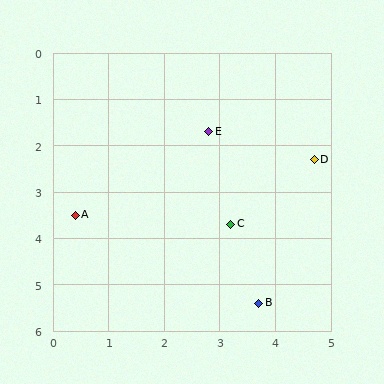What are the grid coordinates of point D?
Point D is at approximately (4.7, 2.3).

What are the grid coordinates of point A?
Point A is at approximately (0.4, 3.5).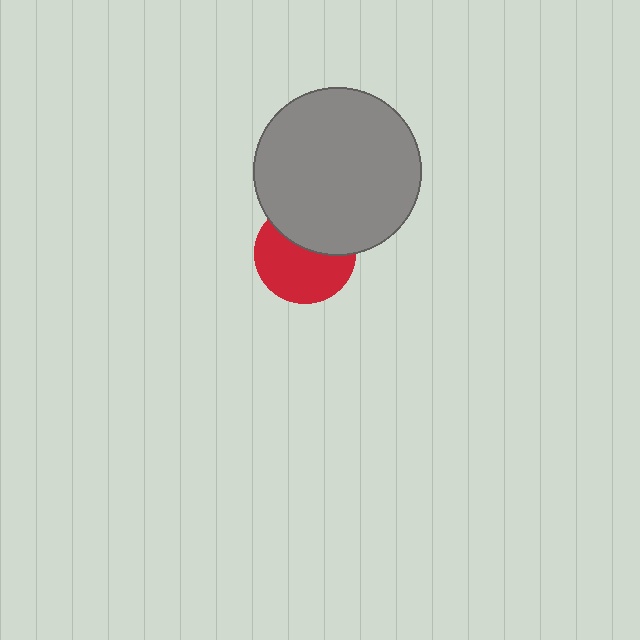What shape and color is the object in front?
The object in front is a gray circle.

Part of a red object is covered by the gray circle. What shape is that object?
It is a circle.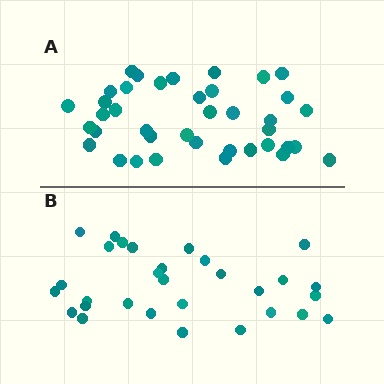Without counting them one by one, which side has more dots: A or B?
Region A (the top region) has more dots.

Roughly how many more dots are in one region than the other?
Region A has roughly 8 or so more dots than region B.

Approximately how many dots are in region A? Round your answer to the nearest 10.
About 40 dots. (The exact count is 39, which rounds to 40.)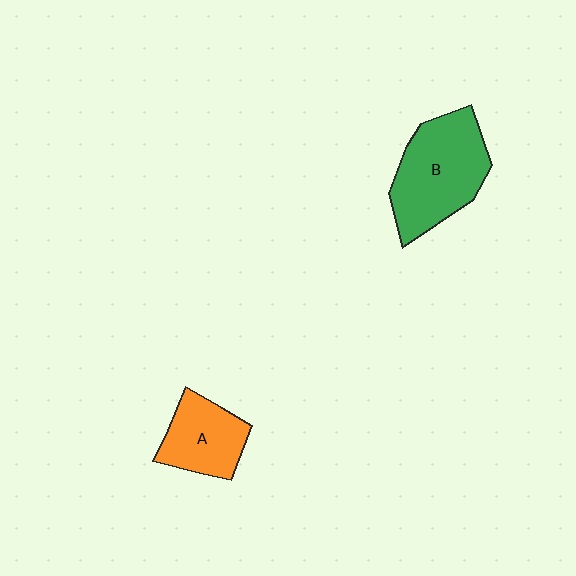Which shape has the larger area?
Shape B (green).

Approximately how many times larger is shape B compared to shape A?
Approximately 1.6 times.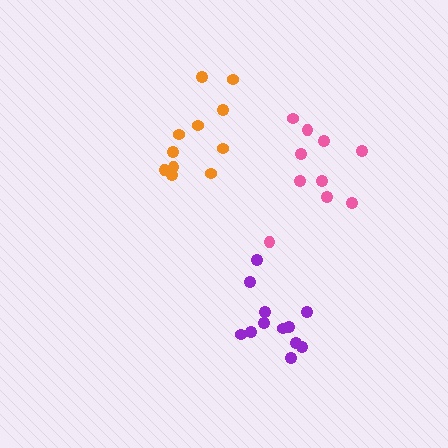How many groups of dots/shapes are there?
There are 3 groups.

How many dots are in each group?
Group 1: 10 dots, Group 2: 12 dots, Group 3: 11 dots (33 total).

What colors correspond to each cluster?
The clusters are colored: pink, purple, orange.